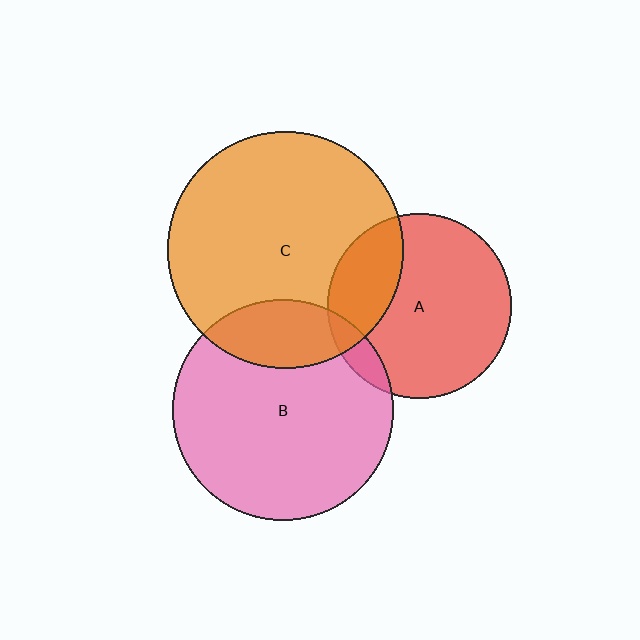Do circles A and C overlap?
Yes.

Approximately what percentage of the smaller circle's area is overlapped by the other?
Approximately 25%.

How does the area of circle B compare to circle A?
Approximately 1.4 times.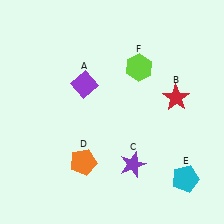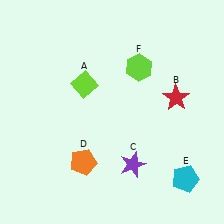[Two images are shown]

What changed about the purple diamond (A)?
In Image 1, A is purple. In Image 2, it changed to lime.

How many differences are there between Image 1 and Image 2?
There is 1 difference between the two images.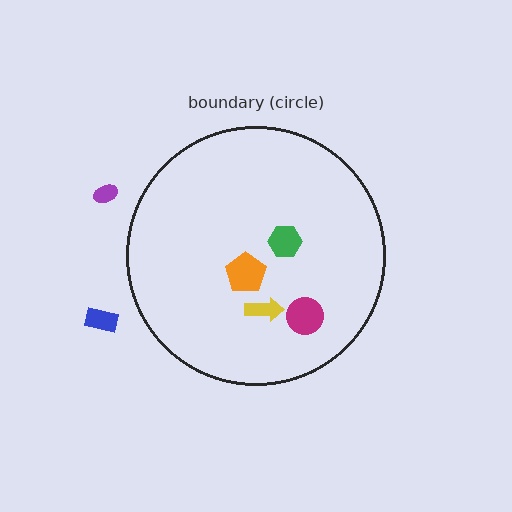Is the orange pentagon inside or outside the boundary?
Inside.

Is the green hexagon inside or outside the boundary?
Inside.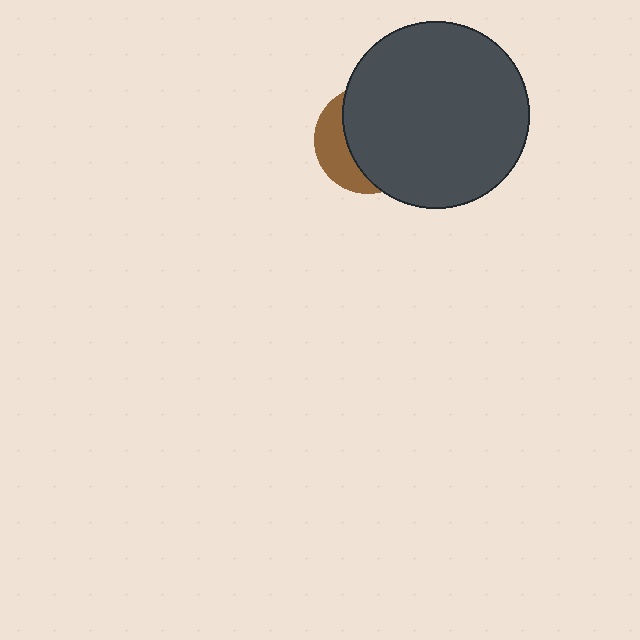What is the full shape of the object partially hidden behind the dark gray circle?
The partially hidden object is a brown circle.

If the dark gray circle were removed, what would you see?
You would see the complete brown circle.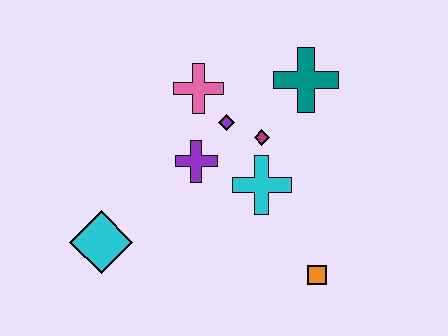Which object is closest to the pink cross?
The purple diamond is closest to the pink cross.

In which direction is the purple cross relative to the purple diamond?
The purple cross is below the purple diamond.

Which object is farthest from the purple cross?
The orange square is farthest from the purple cross.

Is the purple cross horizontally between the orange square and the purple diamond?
No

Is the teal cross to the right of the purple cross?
Yes